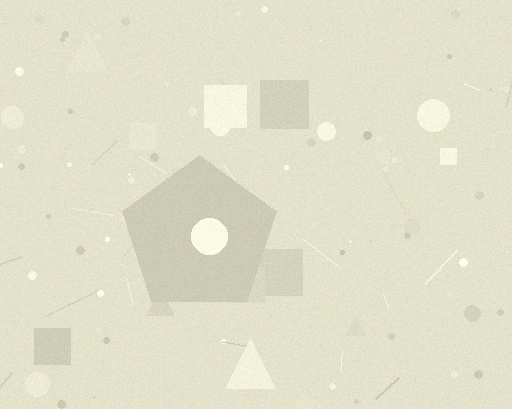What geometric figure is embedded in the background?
A pentagon is embedded in the background.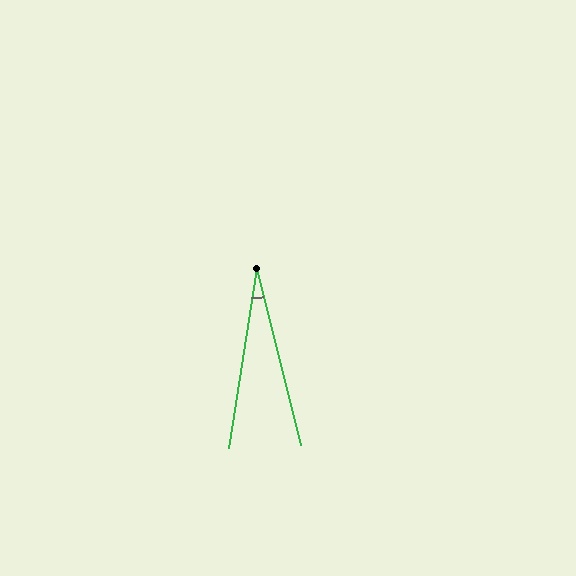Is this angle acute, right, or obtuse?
It is acute.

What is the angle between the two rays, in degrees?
Approximately 23 degrees.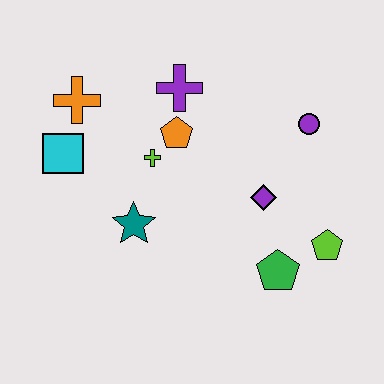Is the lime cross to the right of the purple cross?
No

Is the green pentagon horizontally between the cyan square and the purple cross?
No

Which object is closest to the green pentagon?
The lime pentagon is closest to the green pentagon.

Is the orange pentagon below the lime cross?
No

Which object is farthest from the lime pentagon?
The orange cross is farthest from the lime pentagon.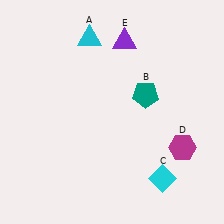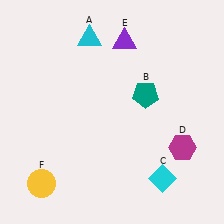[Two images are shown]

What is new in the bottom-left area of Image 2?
A yellow circle (F) was added in the bottom-left area of Image 2.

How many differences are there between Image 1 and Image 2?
There is 1 difference between the two images.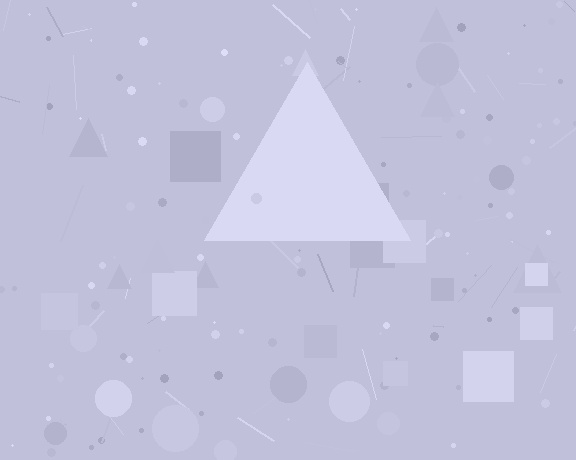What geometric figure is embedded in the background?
A triangle is embedded in the background.